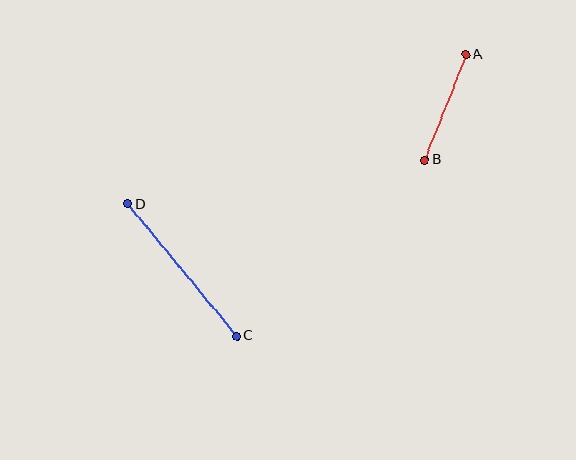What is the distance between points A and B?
The distance is approximately 113 pixels.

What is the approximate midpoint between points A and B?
The midpoint is at approximately (445, 107) pixels.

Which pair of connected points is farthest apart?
Points C and D are farthest apart.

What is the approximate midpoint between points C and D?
The midpoint is at approximately (182, 270) pixels.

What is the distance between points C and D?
The distance is approximately 171 pixels.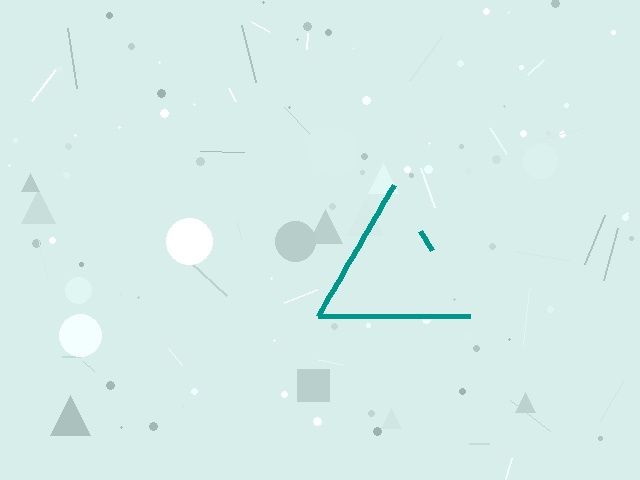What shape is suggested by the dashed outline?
The dashed outline suggests a triangle.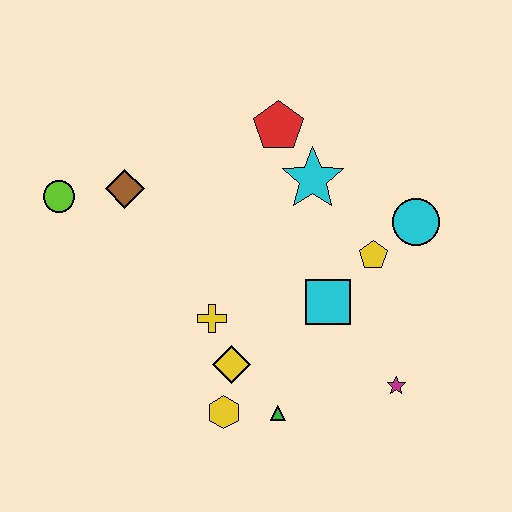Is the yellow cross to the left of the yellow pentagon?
Yes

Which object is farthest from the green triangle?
The lime circle is farthest from the green triangle.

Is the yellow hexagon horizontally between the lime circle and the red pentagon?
Yes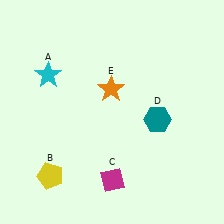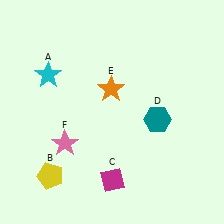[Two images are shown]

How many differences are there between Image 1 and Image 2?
There is 1 difference between the two images.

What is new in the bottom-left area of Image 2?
A pink star (F) was added in the bottom-left area of Image 2.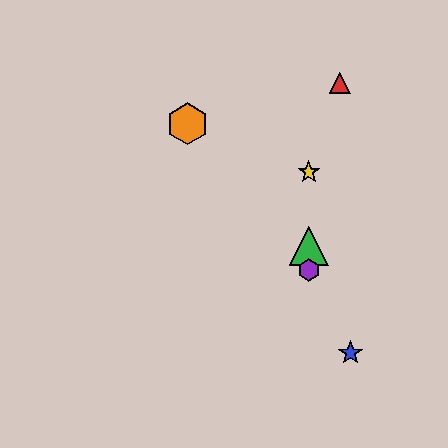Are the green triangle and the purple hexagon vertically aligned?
Yes, both are at x≈309.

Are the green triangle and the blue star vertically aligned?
No, the green triangle is at x≈309 and the blue star is at x≈351.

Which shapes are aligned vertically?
The green triangle, the yellow star, the purple hexagon are aligned vertically.